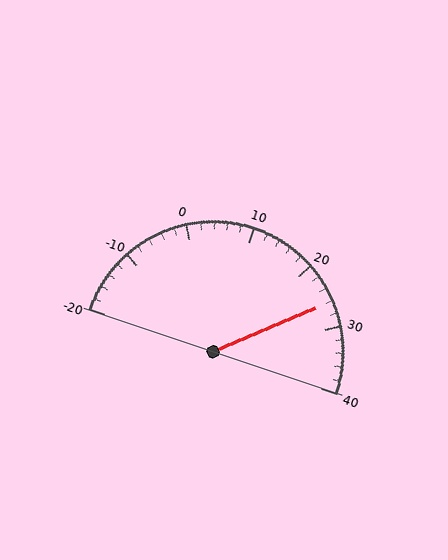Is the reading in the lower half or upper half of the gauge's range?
The reading is in the upper half of the range (-20 to 40).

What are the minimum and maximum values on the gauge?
The gauge ranges from -20 to 40.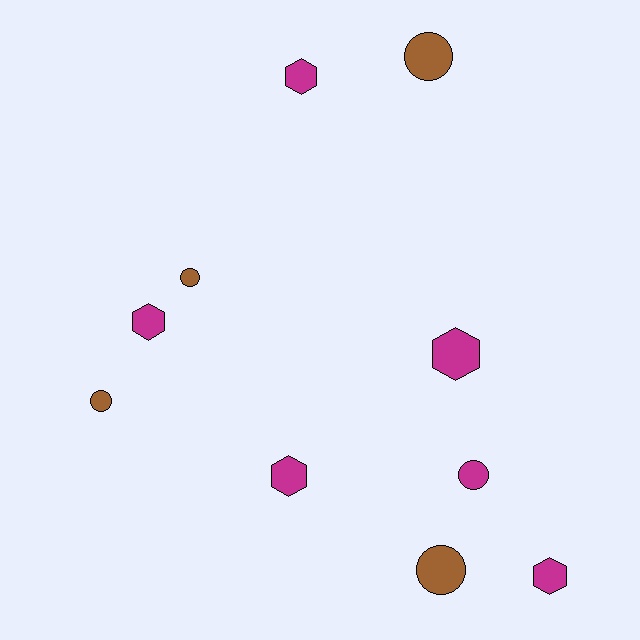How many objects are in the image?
There are 10 objects.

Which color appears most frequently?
Magenta, with 6 objects.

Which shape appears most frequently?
Circle, with 5 objects.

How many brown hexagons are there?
There are no brown hexagons.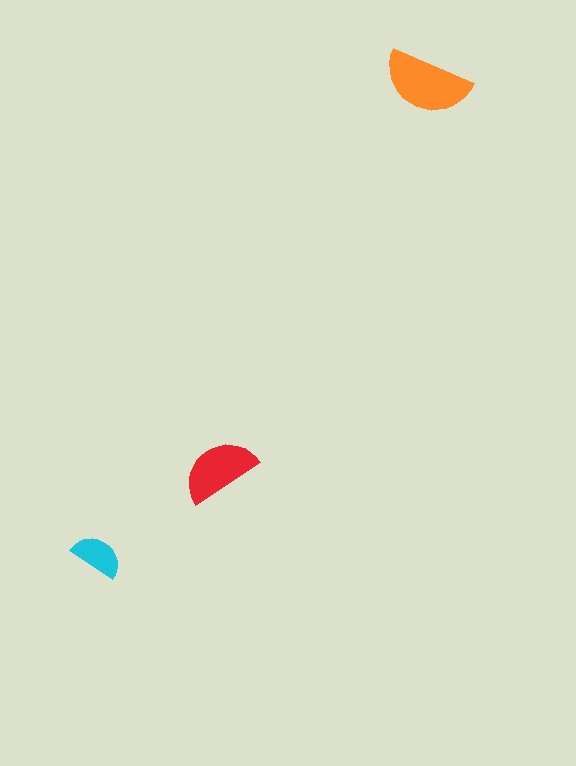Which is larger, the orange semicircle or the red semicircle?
The orange one.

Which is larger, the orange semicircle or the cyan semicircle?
The orange one.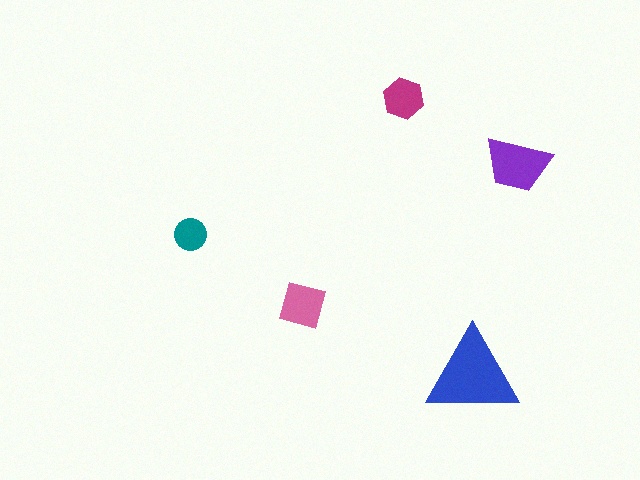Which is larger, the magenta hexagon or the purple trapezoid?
The purple trapezoid.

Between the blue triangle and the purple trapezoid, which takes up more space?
The blue triangle.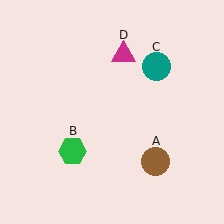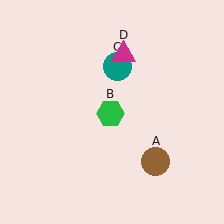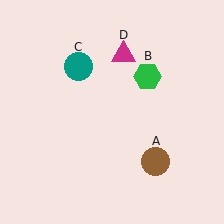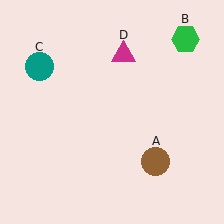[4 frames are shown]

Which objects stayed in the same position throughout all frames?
Brown circle (object A) and magenta triangle (object D) remained stationary.